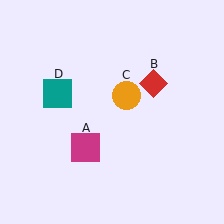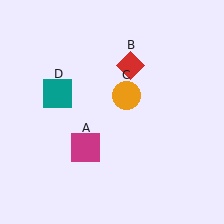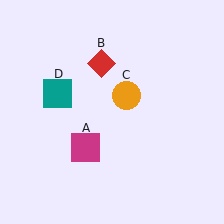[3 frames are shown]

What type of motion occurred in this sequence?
The red diamond (object B) rotated counterclockwise around the center of the scene.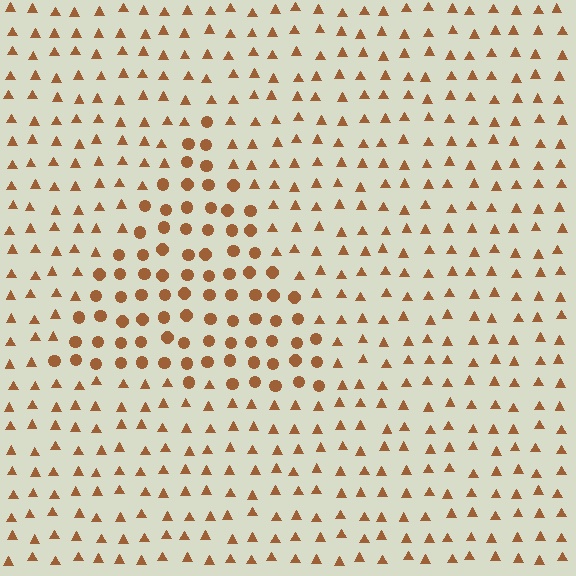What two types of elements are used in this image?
The image uses circles inside the triangle region and triangles outside it.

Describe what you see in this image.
The image is filled with small brown elements arranged in a uniform grid. A triangle-shaped region contains circles, while the surrounding area contains triangles. The boundary is defined purely by the change in element shape.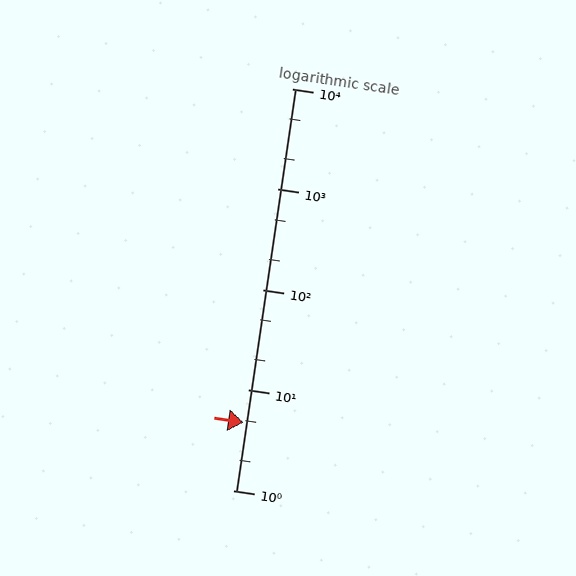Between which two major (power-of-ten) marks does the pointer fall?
The pointer is between 1 and 10.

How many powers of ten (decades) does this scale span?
The scale spans 4 decades, from 1 to 10000.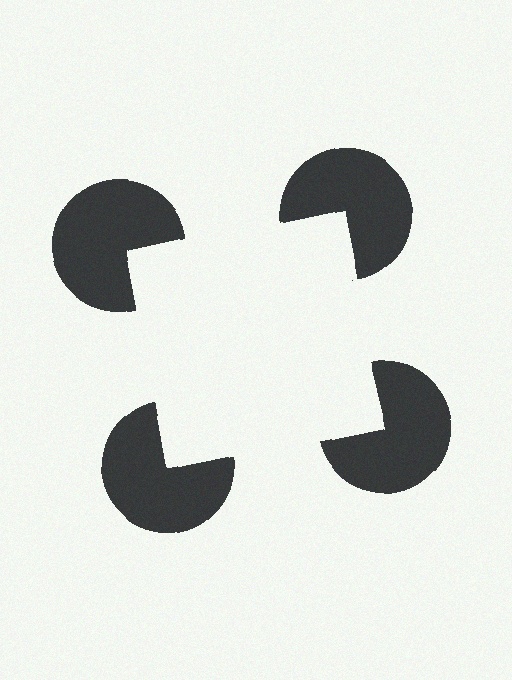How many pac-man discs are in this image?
There are 4 — one at each vertex of the illusory square.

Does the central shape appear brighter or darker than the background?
It typically appears slightly brighter than the background, even though no actual brightness change is drawn.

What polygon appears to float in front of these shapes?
An illusory square — its edges are inferred from the aligned wedge cuts in the pac-man discs, not physically drawn.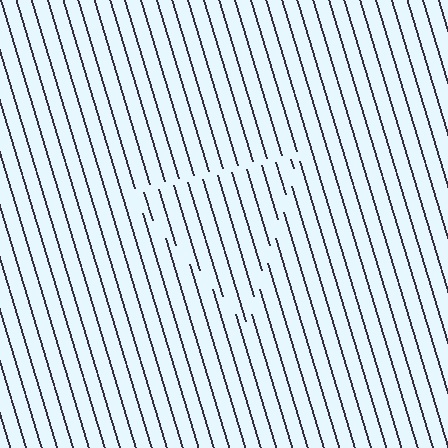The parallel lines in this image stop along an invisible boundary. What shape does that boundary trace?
An illusory triangle. The interior of the shape contains the same grating, shifted by half a period — the contour is defined by the phase discontinuity where line-ends from the inner and outer gratings abut.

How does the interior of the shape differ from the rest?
The interior of the shape contains the same grating, shifted by half a period — the contour is defined by the phase discontinuity where line-ends from the inner and outer gratings abut.